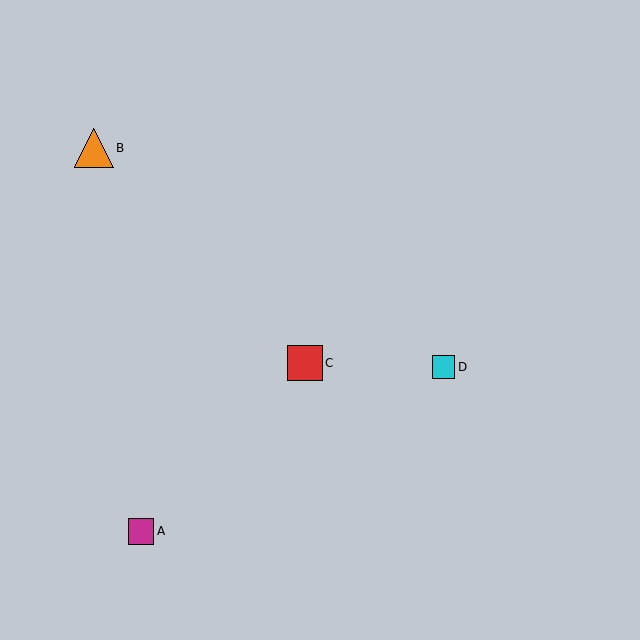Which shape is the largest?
The orange triangle (labeled B) is the largest.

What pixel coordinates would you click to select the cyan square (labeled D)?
Click at (444, 367) to select the cyan square D.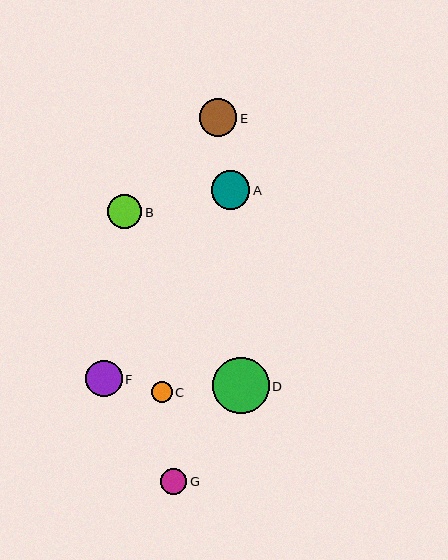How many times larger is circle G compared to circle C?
Circle G is approximately 1.2 times the size of circle C.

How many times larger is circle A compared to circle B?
Circle A is approximately 1.1 times the size of circle B.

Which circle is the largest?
Circle D is the largest with a size of approximately 56 pixels.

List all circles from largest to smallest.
From largest to smallest: D, A, E, F, B, G, C.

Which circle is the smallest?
Circle C is the smallest with a size of approximately 21 pixels.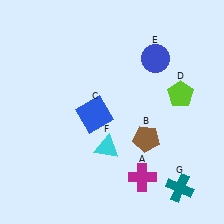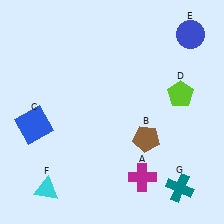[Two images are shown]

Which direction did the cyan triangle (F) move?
The cyan triangle (F) moved left.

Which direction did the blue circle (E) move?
The blue circle (E) moved right.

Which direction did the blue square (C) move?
The blue square (C) moved left.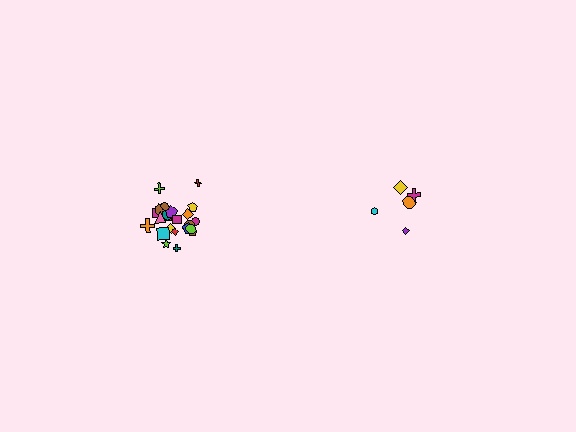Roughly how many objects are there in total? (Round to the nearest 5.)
Roughly 30 objects in total.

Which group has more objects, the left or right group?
The left group.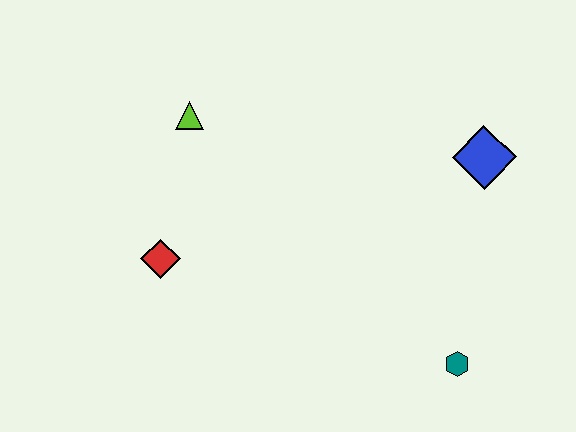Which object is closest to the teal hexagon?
The blue diamond is closest to the teal hexagon.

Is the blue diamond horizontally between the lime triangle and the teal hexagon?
No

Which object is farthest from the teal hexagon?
The lime triangle is farthest from the teal hexagon.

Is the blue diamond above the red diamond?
Yes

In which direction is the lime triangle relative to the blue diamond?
The lime triangle is to the left of the blue diamond.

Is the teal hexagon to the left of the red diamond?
No